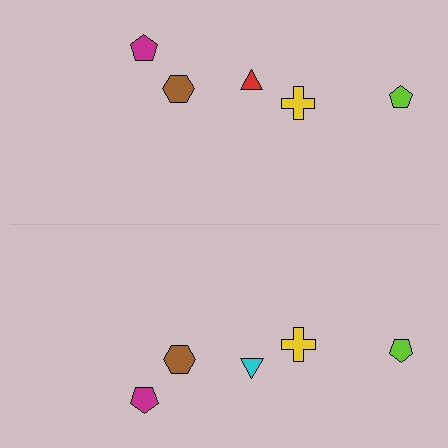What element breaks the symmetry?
The cyan triangle on the bottom side breaks the symmetry — its mirror counterpart is red.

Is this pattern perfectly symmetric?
No, the pattern is not perfectly symmetric. The cyan triangle on the bottom side breaks the symmetry — its mirror counterpart is red.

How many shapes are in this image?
There are 10 shapes in this image.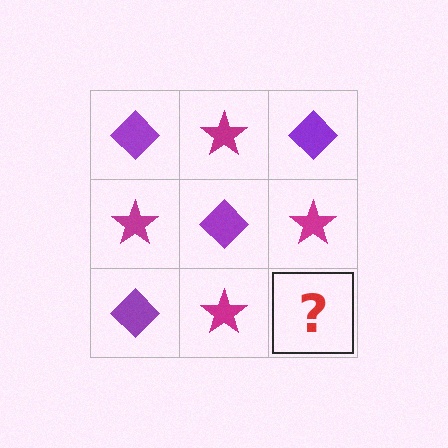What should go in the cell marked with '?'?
The missing cell should contain a purple diamond.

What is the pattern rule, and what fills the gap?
The rule is that it alternates purple diamond and magenta star in a checkerboard pattern. The gap should be filled with a purple diamond.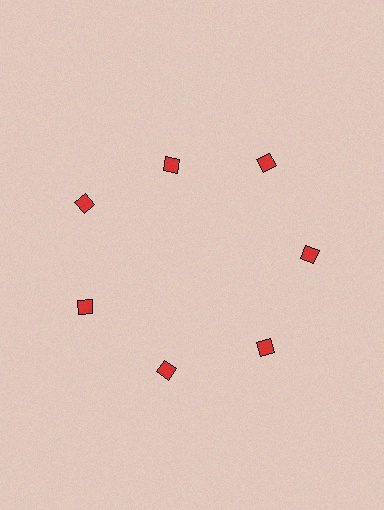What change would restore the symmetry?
The symmetry would be restored by moving it outward, back onto the ring so that all 7 diamonds sit at equal angles and equal distance from the center.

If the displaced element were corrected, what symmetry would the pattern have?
It would have 7-fold rotational symmetry — the pattern would map onto itself every 51 degrees.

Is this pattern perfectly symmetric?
No. The 7 red diamonds are arranged in a ring, but one element near the 12 o'clock position is pulled inward toward the center, breaking the 7-fold rotational symmetry.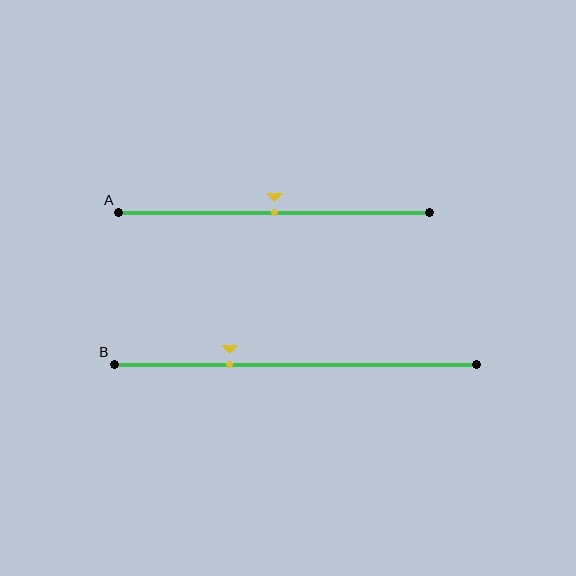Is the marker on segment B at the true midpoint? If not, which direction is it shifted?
No, the marker on segment B is shifted to the left by about 18% of the segment length.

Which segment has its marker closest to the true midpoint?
Segment A has its marker closest to the true midpoint.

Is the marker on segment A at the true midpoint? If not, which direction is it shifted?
Yes, the marker on segment A is at the true midpoint.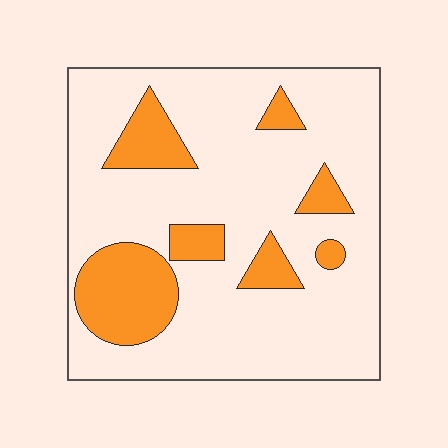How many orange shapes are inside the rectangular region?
7.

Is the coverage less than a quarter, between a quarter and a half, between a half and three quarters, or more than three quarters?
Less than a quarter.